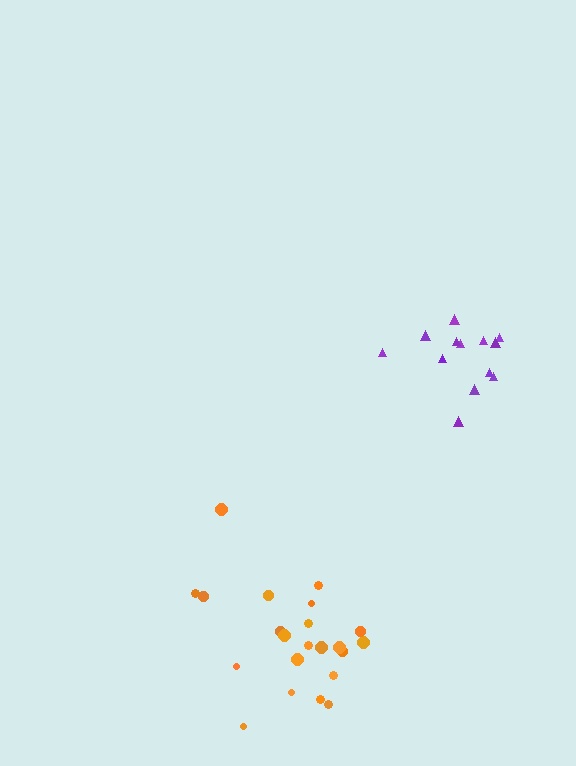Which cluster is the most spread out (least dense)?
Orange.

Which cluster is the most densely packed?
Purple.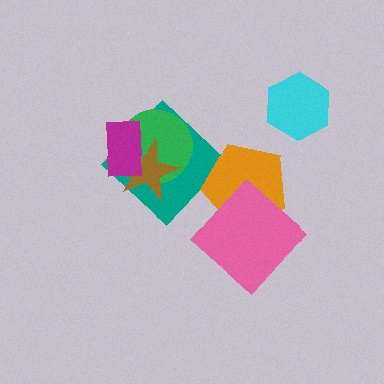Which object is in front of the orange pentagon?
The pink diamond is in front of the orange pentagon.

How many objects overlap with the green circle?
3 objects overlap with the green circle.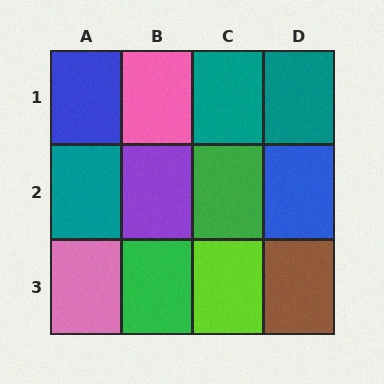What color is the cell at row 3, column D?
Brown.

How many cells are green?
2 cells are green.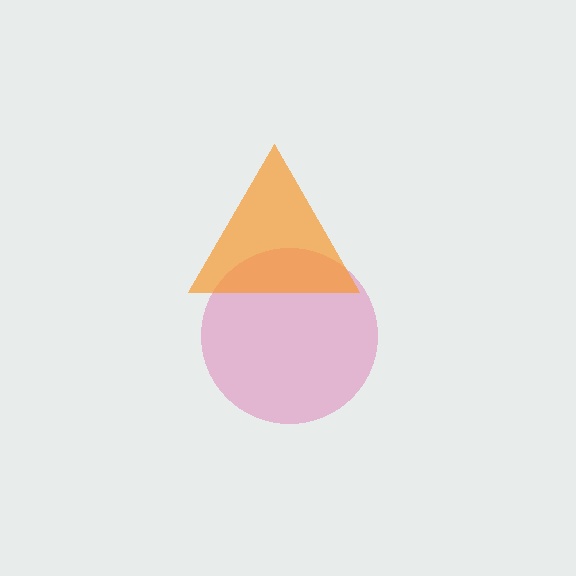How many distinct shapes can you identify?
There are 2 distinct shapes: a pink circle, an orange triangle.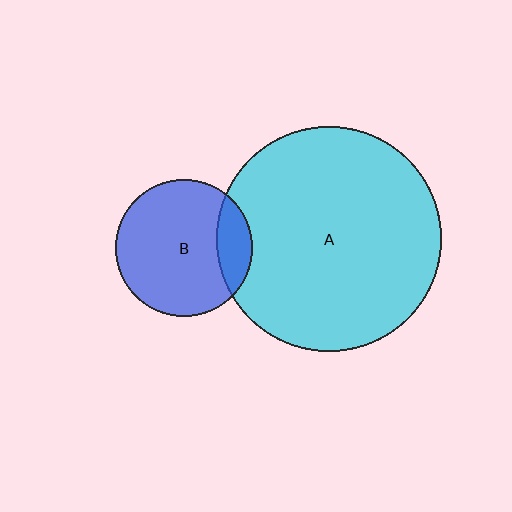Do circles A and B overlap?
Yes.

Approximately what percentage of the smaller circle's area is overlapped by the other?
Approximately 15%.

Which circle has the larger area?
Circle A (cyan).